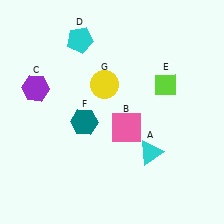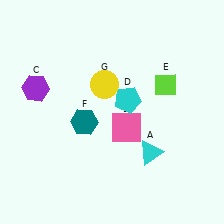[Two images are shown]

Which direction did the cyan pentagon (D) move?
The cyan pentagon (D) moved down.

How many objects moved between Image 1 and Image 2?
1 object moved between the two images.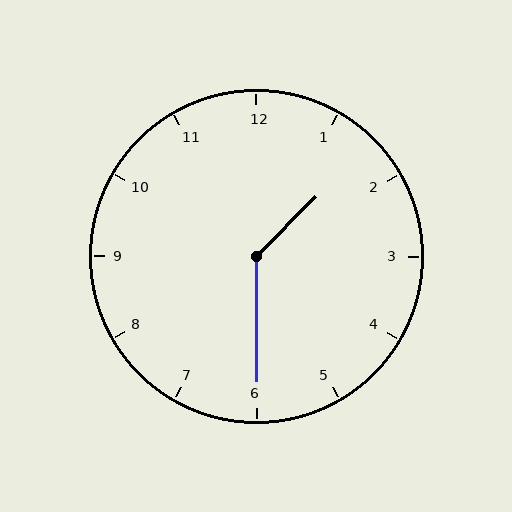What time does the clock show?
1:30.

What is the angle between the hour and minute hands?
Approximately 135 degrees.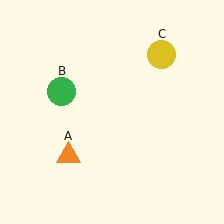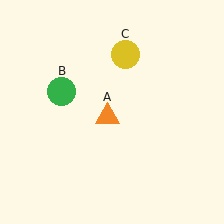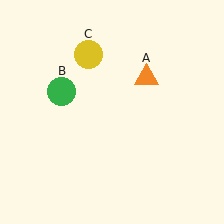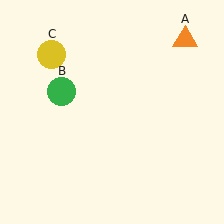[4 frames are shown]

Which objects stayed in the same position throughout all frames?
Green circle (object B) remained stationary.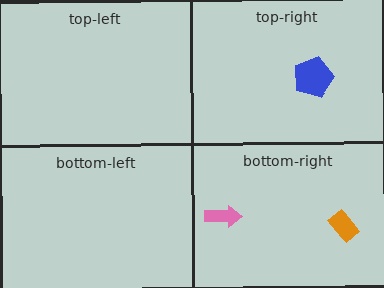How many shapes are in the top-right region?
1.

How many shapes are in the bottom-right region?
2.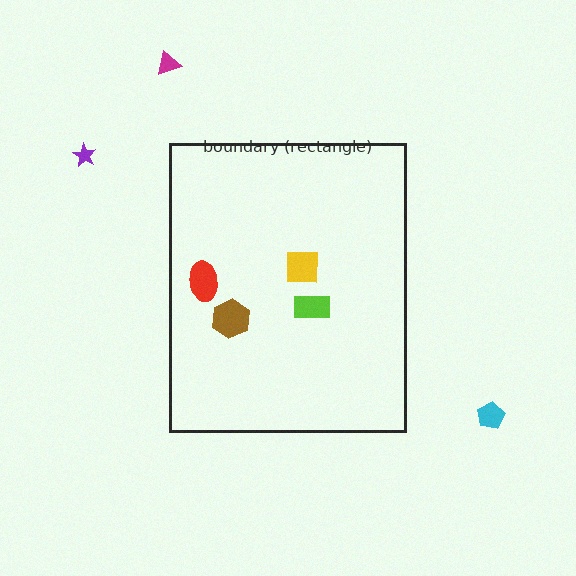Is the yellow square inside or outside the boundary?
Inside.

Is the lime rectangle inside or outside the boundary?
Inside.